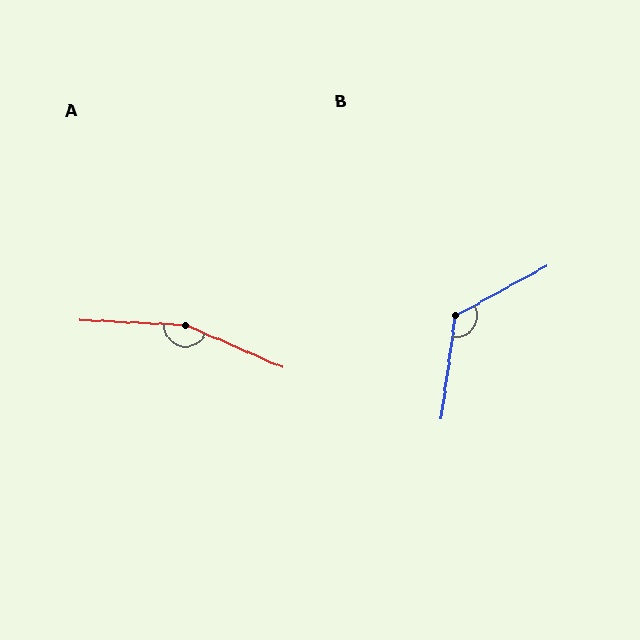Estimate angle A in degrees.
Approximately 159 degrees.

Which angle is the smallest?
B, at approximately 126 degrees.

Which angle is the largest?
A, at approximately 159 degrees.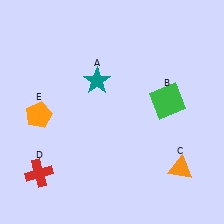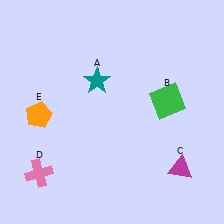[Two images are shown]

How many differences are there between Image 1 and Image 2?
There are 2 differences between the two images.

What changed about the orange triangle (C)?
In Image 1, C is orange. In Image 2, it changed to magenta.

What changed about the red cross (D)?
In Image 1, D is red. In Image 2, it changed to pink.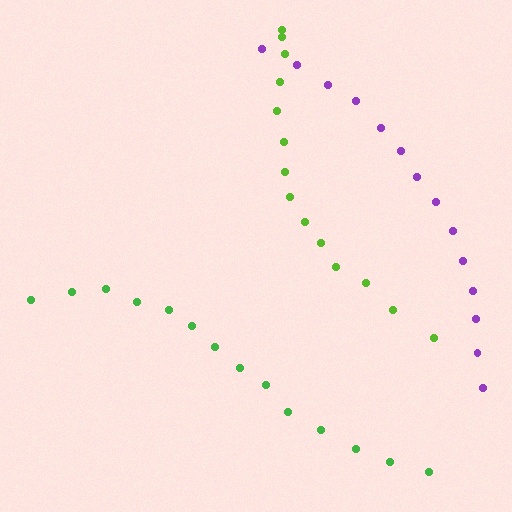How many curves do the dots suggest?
There are 3 distinct paths.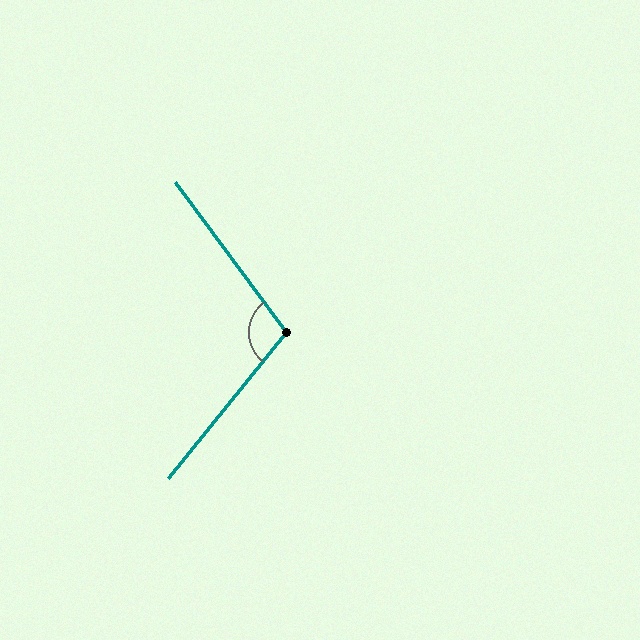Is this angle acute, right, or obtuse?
It is obtuse.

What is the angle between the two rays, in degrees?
Approximately 104 degrees.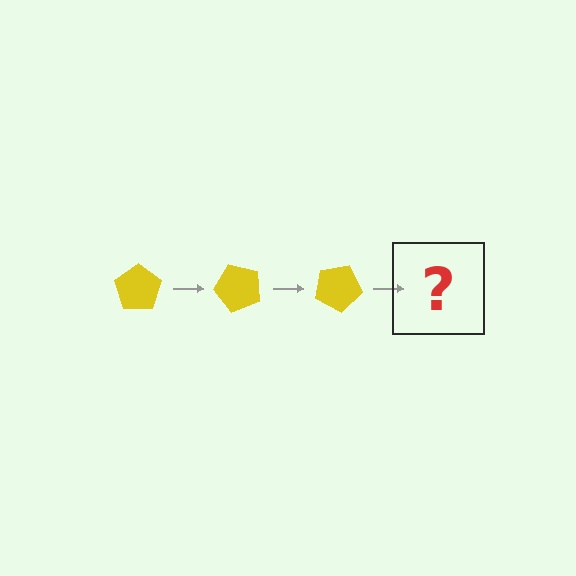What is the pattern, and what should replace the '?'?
The pattern is that the pentagon rotates 50 degrees each step. The '?' should be a yellow pentagon rotated 150 degrees.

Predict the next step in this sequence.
The next step is a yellow pentagon rotated 150 degrees.